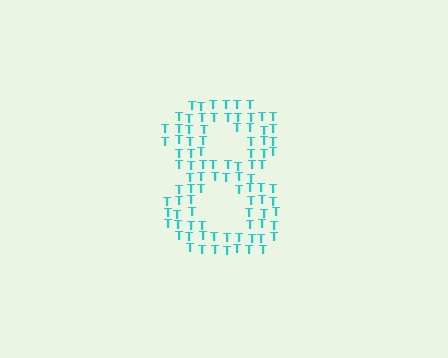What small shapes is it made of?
It is made of small letter T's.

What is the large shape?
The large shape is the digit 8.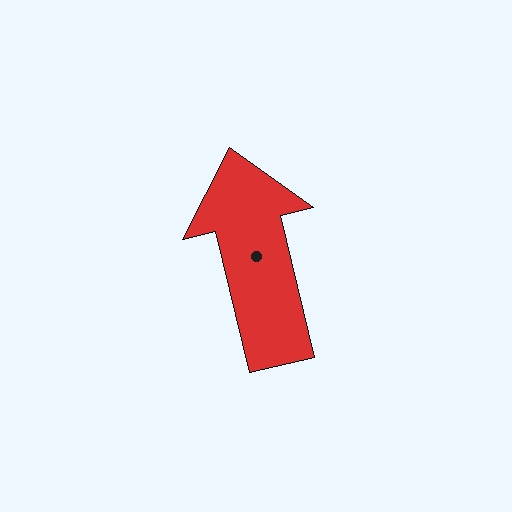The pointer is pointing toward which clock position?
Roughly 12 o'clock.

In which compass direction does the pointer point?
North.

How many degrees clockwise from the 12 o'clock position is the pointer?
Approximately 346 degrees.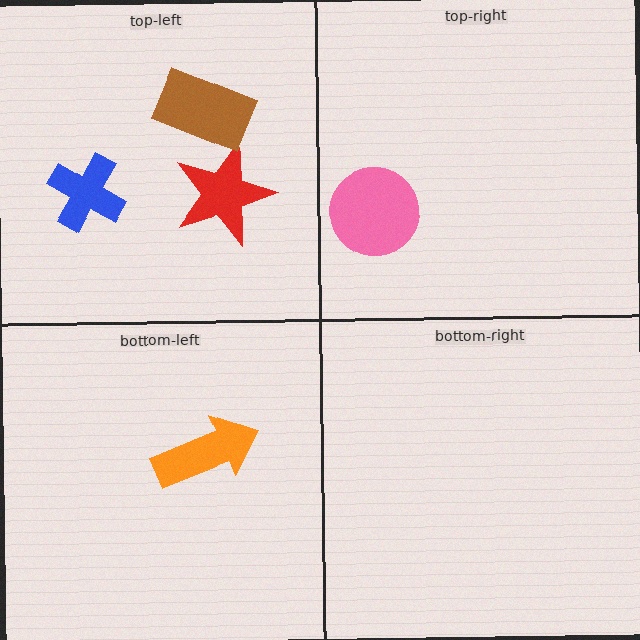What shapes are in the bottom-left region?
The orange arrow.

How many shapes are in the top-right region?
1.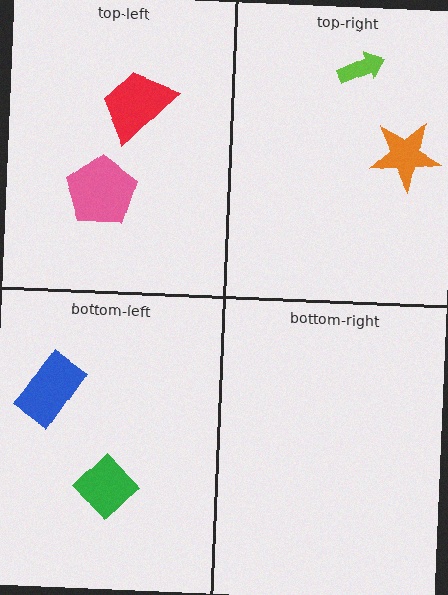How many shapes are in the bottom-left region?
2.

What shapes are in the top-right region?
The orange star, the lime arrow.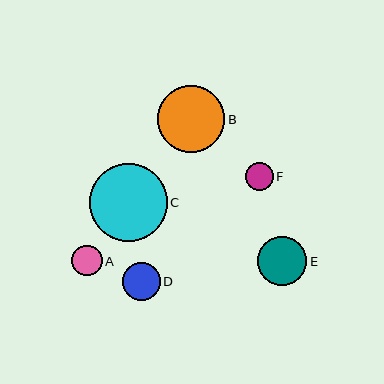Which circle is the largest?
Circle C is the largest with a size of approximately 78 pixels.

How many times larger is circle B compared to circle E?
Circle B is approximately 1.4 times the size of circle E.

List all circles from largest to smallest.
From largest to smallest: C, B, E, D, A, F.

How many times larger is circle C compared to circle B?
Circle C is approximately 1.2 times the size of circle B.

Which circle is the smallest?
Circle F is the smallest with a size of approximately 28 pixels.